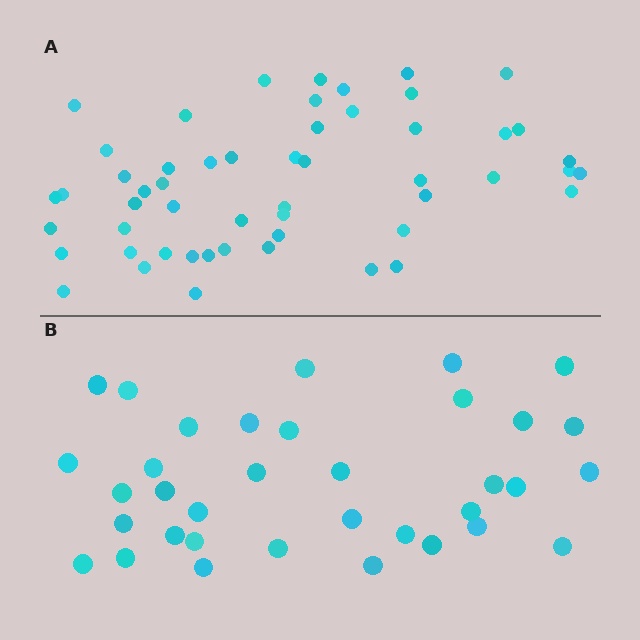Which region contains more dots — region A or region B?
Region A (the top region) has more dots.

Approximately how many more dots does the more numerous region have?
Region A has approximately 20 more dots than region B.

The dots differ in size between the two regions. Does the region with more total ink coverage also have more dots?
No. Region B has more total ink coverage because its dots are larger, but region A actually contains more individual dots. Total area can be misleading — the number of items is what matters here.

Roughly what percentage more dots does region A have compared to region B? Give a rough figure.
About 50% more.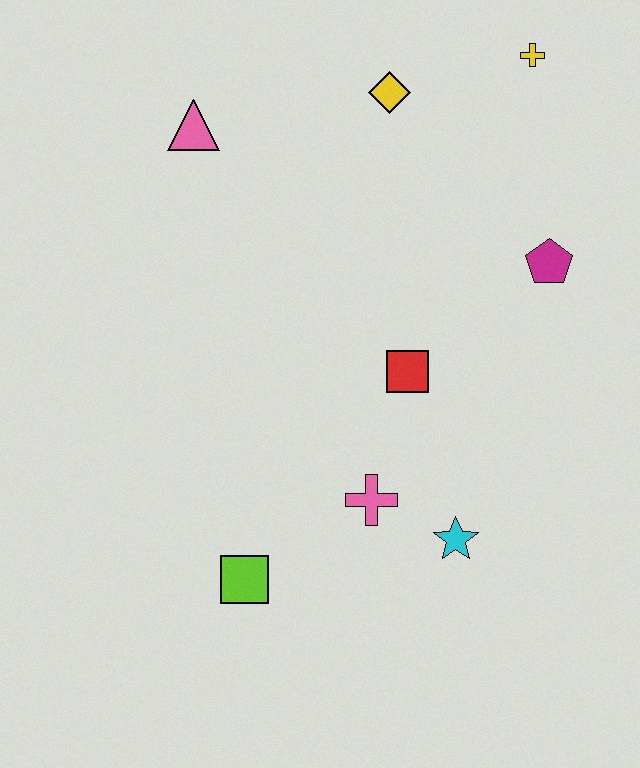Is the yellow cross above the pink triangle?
Yes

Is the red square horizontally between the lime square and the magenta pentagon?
Yes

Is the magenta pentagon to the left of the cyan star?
No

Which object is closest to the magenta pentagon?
The red square is closest to the magenta pentagon.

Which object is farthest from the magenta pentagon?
The lime square is farthest from the magenta pentagon.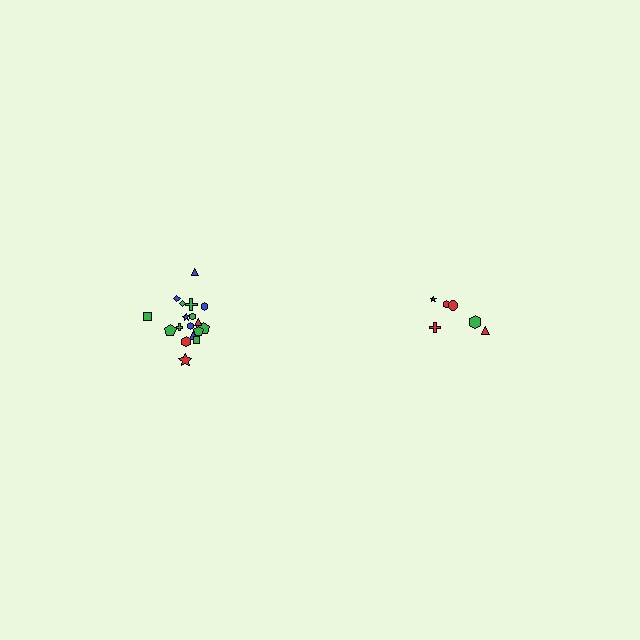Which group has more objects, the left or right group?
The left group.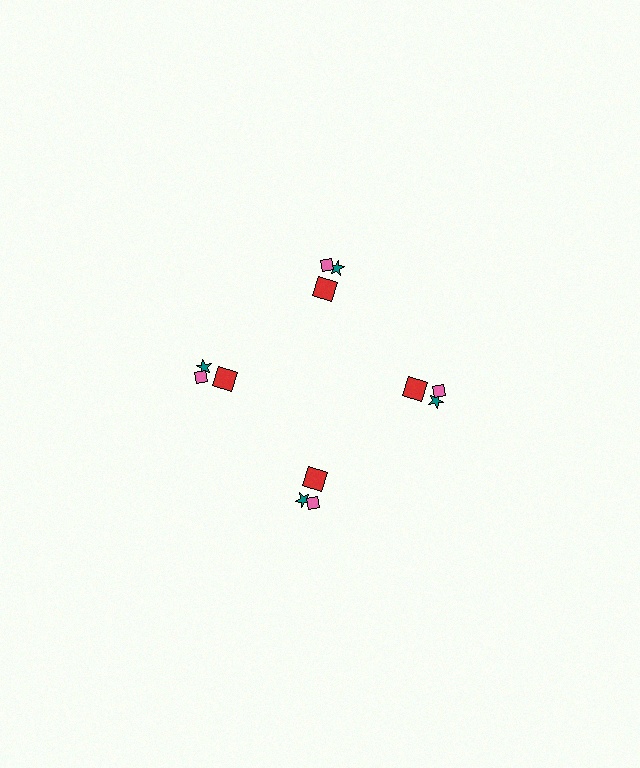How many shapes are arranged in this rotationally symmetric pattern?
There are 12 shapes, arranged in 4 groups of 3.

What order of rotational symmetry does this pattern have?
This pattern has 4-fold rotational symmetry.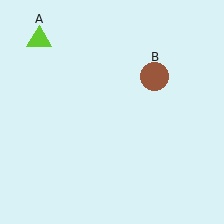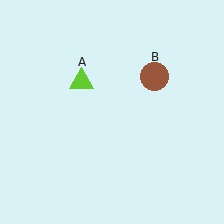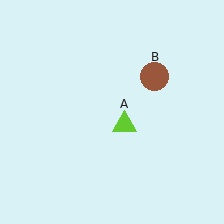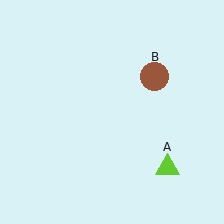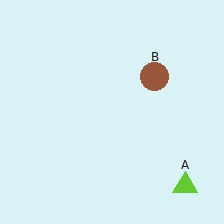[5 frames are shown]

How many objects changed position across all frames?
1 object changed position: lime triangle (object A).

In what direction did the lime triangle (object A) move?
The lime triangle (object A) moved down and to the right.